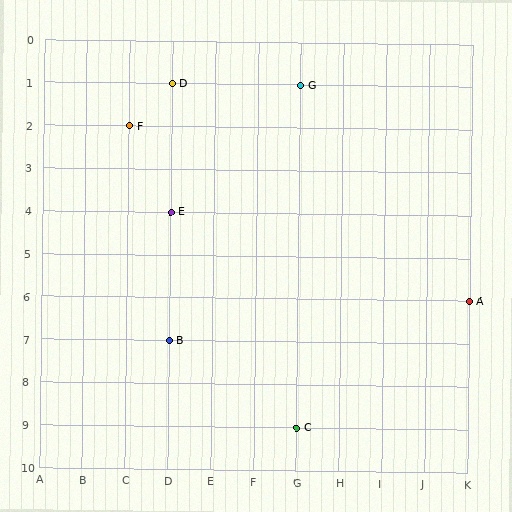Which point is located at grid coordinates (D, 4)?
Point E is at (D, 4).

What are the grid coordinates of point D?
Point D is at grid coordinates (D, 1).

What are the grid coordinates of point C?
Point C is at grid coordinates (G, 9).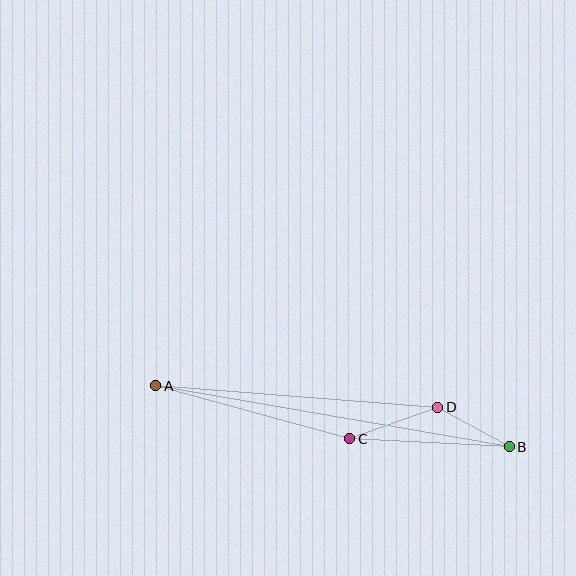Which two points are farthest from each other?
Points A and B are farthest from each other.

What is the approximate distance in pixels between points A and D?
The distance between A and D is approximately 283 pixels.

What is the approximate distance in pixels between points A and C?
The distance between A and C is approximately 201 pixels.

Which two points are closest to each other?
Points B and D are closest to each other.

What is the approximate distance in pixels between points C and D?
The distance between C and D is approximately 94 pixels.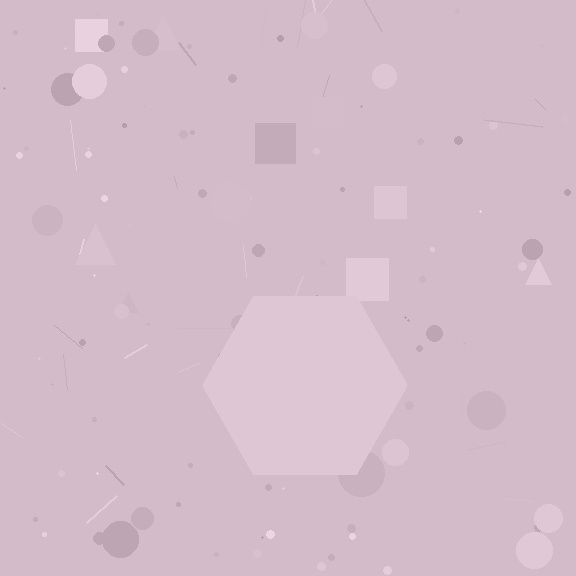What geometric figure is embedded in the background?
A hexagon is embedded in the background.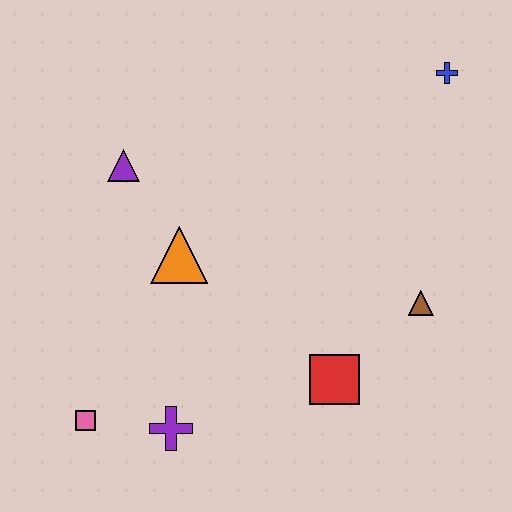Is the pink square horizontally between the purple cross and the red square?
No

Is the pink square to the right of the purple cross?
No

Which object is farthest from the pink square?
The blue cross is farthest from the pink square.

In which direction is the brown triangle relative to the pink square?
The brown triangle is to the right of the pink square.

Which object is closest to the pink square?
The purple cross is closest to the pink square.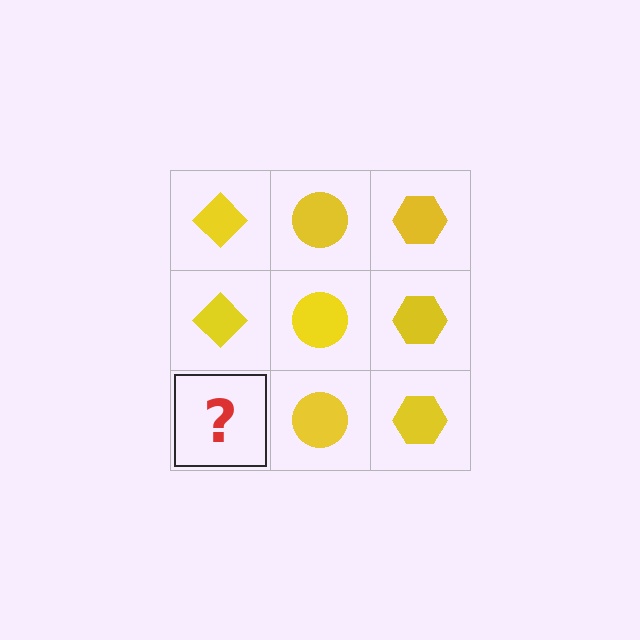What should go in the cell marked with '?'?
The missing cell should contain a yellow diamond.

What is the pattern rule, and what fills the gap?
The rule is that each column has a consistent shape. The gap should be filled with a yellow diamond.